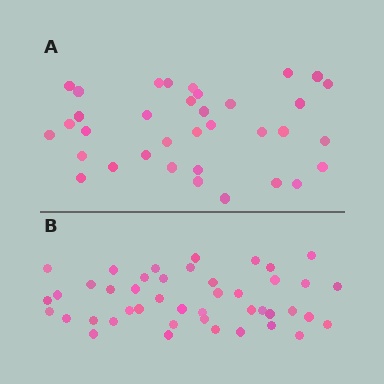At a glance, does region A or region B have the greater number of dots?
Region B (the bottom region) has more dots.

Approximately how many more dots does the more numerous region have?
Region B has roughly 8 or so more dots than region A.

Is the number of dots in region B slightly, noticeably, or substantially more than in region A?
Region B has noticeably more, but not dramatically so. The ratio is roughly 1.3 to 1.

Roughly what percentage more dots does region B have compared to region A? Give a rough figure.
About 25% more.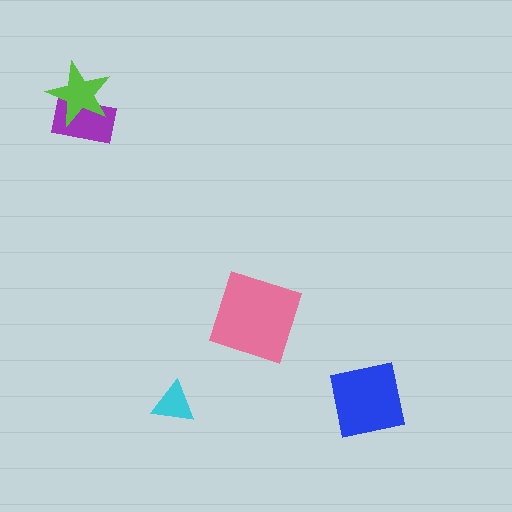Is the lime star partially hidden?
No, no other shape covers it.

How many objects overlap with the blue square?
0 objects overlap with the blue square.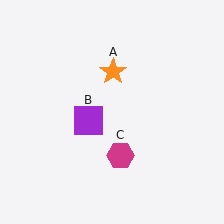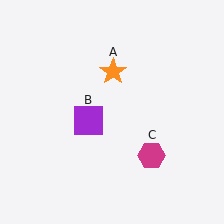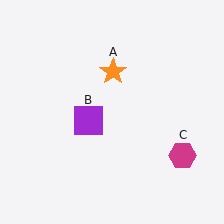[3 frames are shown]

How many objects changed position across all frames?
1 object changed position: magenta hexagon (object C).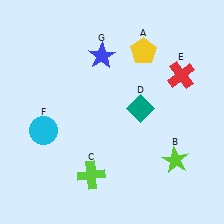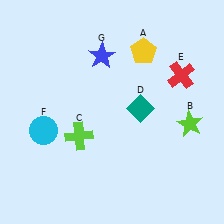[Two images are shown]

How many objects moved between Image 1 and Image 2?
2 objects moved between the two images.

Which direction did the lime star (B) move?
The lime star (B) moved up.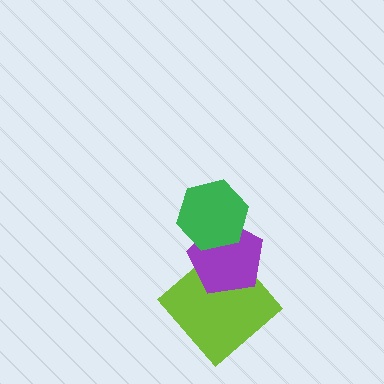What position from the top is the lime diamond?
The lime diamond is 3rd from the top.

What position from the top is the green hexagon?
The green hexagon is 1st from the top.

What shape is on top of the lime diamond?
The purple pentagon is on top of the lime diamond.